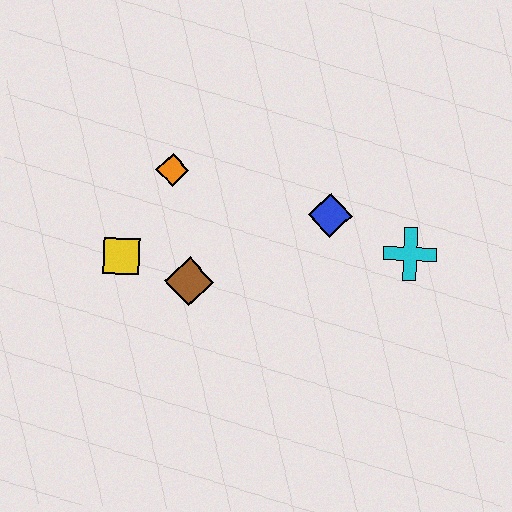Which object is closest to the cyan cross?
The blue diamond is closest to the cyan cross.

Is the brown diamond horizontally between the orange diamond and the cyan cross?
Yes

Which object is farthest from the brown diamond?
The cyan cross is farthest from the brown diamond.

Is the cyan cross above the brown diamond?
Yes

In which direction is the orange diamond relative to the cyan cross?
The orange diamond is to the left of the cyan cross.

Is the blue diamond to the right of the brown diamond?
Yes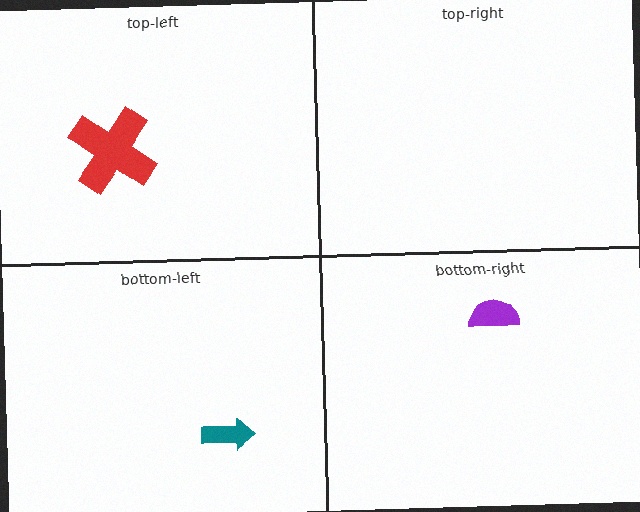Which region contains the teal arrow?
The bottom-left region.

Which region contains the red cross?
The top-left region.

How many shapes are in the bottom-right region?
1.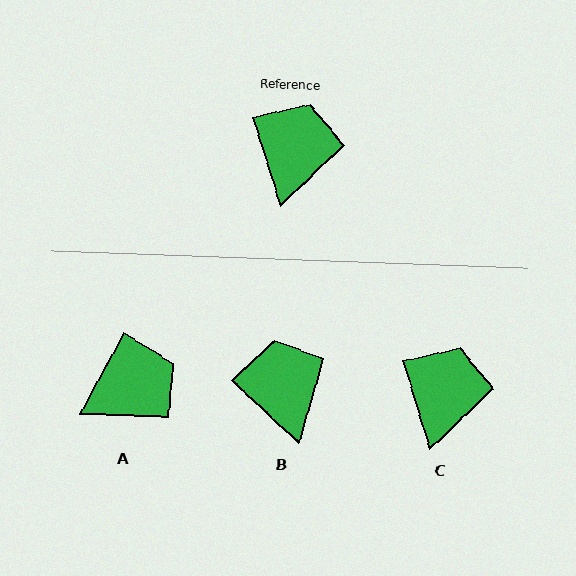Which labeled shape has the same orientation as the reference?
C.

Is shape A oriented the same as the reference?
No, it is off by about 45 degrees.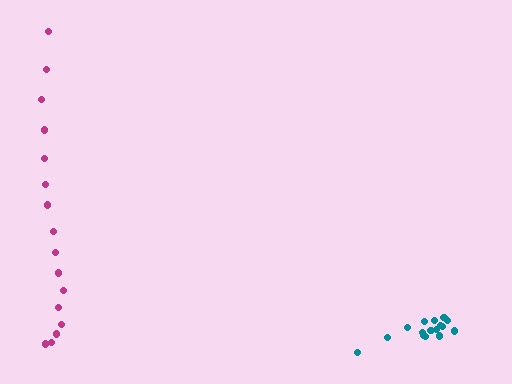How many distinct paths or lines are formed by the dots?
There are 2 distinct paths.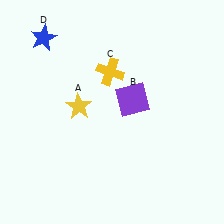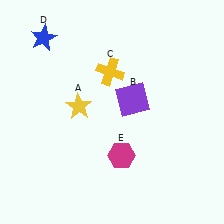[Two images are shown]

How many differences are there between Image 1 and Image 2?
There is 1 difference between the two images.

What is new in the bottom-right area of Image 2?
A magenta hexagon (E) was added in the bottom-right area of Image 2.